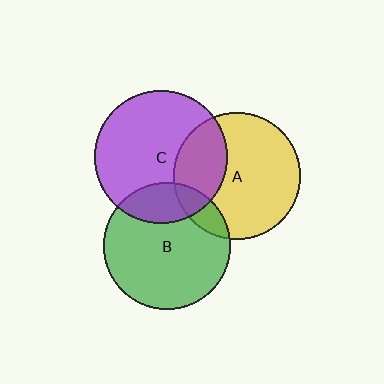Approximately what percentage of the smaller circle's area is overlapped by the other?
Approximately 30%.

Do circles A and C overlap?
Yes.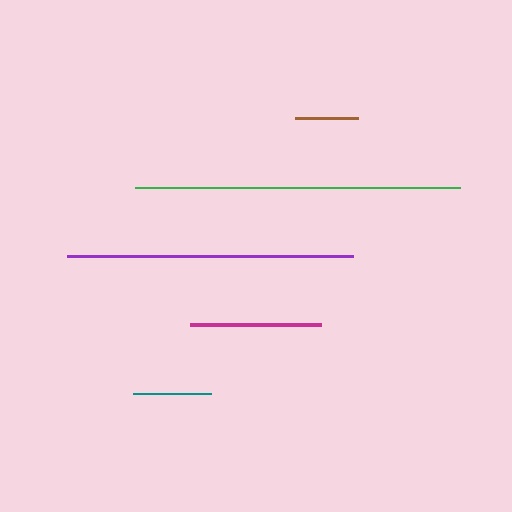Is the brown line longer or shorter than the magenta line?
The magenta line is longer than the brown line.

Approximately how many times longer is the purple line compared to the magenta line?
The purple line is approximately 2.2 times the length of the magenta line.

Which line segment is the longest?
The green line is the longest at approximately 326 pixels.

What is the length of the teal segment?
The teal segment is approximately 78 pixels long.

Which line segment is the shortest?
The brown line is the shortest at approximately 63 pixels.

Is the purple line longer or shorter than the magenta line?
The purple line is longer than the magenta line.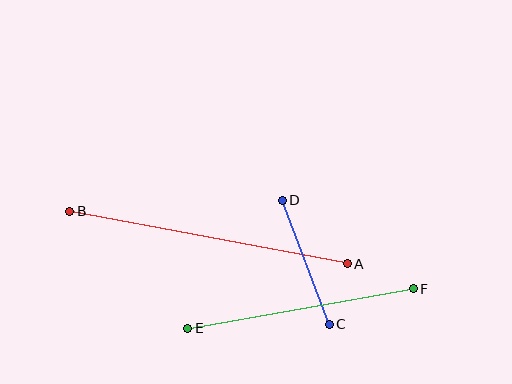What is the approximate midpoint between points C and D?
The midpoint is at approximately (306, 262) pixels.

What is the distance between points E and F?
The distance is approximately 229 pixels.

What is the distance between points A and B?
The distance is approximately 282 pixels.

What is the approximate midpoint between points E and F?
The midpoint is at approximately (300, 308) pixels.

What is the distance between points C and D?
The distance is approximately 132 pixels.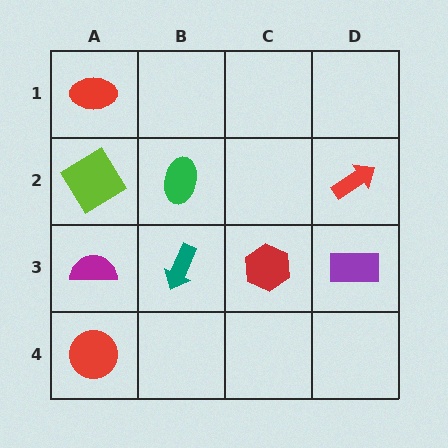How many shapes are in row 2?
3 shapes.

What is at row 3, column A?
A magenta semicircle.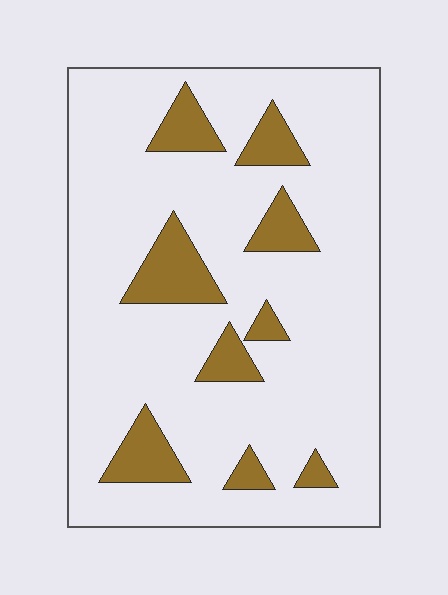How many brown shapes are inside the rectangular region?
9.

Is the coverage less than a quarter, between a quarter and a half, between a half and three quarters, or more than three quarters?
Less than a quarter.